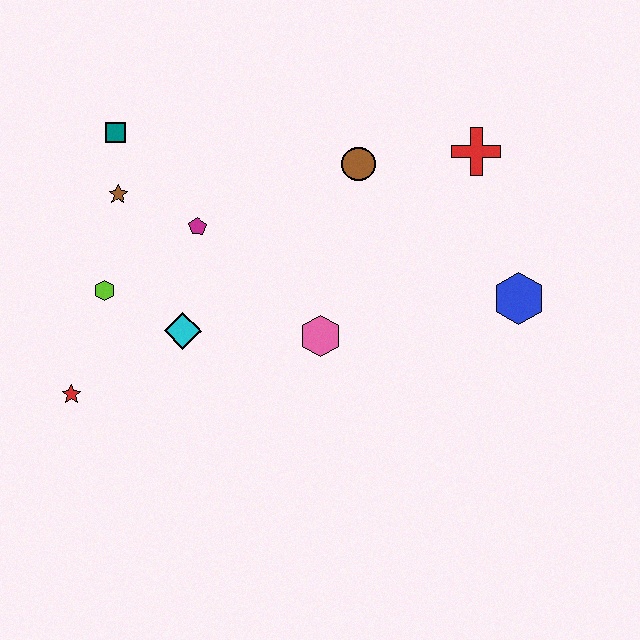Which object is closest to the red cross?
The brown circle is closest to the red cross.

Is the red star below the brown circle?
Yes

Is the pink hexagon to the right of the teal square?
Yes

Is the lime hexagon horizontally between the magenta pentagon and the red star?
Yes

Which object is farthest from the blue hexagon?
The red star is farthest from the blue hexagon.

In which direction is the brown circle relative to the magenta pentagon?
The brown circle is to the right of the magenta pentagon.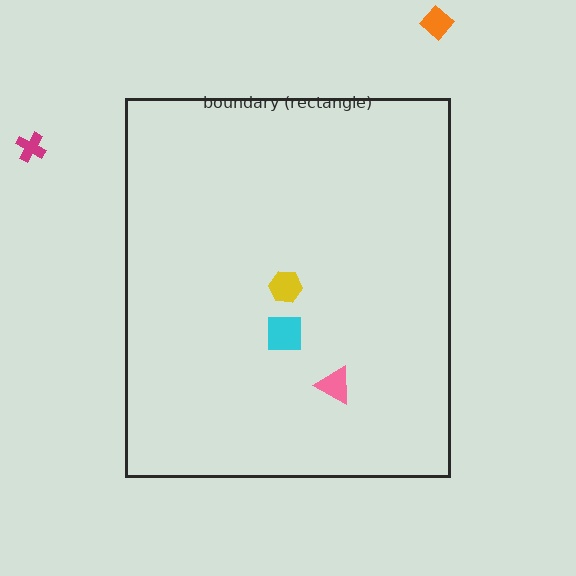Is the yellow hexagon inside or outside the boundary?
Inside.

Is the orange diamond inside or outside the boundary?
Outside.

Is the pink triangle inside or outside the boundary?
Inside.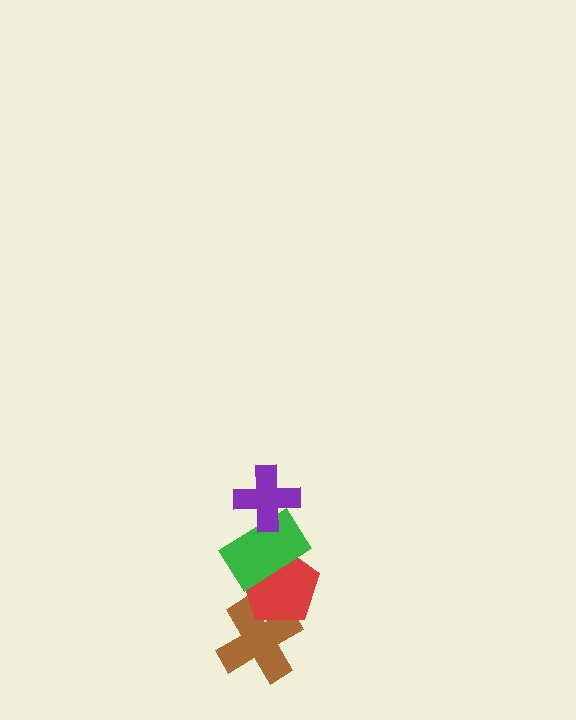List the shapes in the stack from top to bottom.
From top to bottom: the purple cross, the green rectangle, the red pentagon, the brown cross.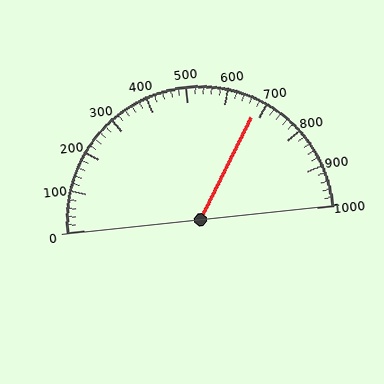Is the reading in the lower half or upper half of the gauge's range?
The reading is in the upper half of the range (0 to 1000).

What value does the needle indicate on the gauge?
The needle indicates approximately 680.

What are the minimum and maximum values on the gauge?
The gauge ranges from 0 to 1000.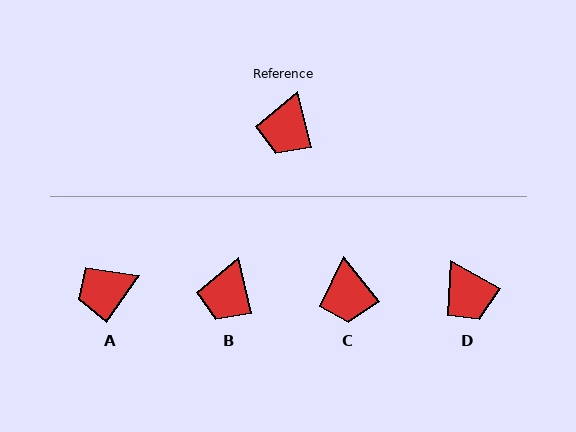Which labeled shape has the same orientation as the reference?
B.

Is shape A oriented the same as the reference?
No, it is off by about 48 degrees.